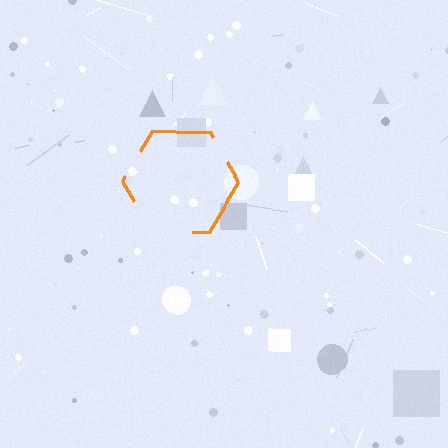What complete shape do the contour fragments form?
The contour fragments form a hexagon.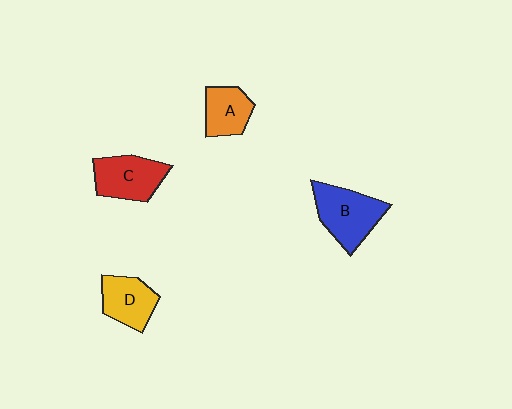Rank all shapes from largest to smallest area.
From largest to smallest: B (blue), C (red), D (yellow), A (orange).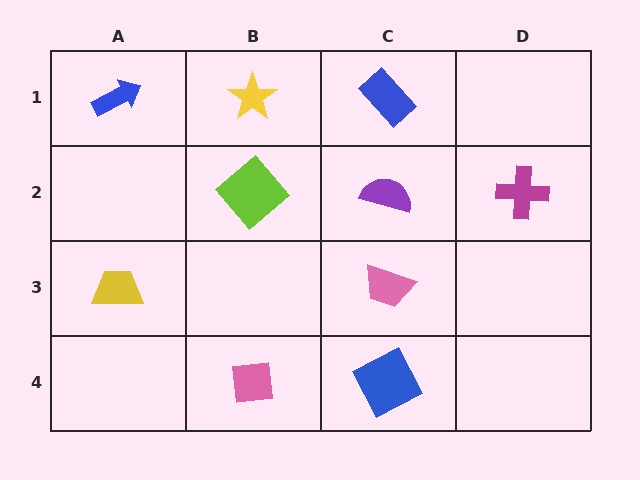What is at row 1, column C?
A blue rectangle.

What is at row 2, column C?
A purple semicircle.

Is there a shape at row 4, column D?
No, that cell is empty.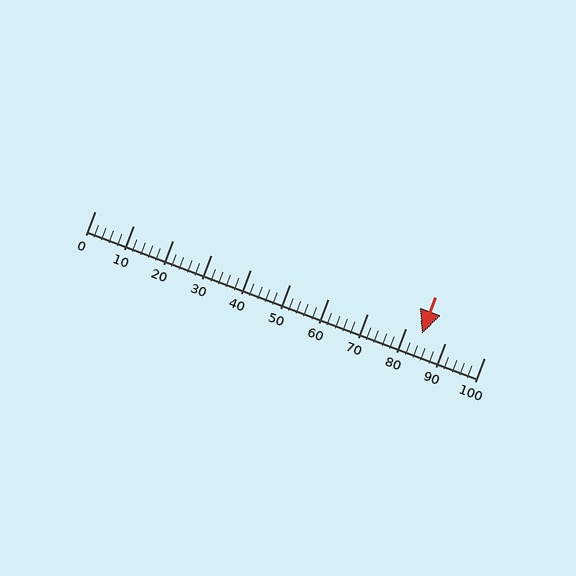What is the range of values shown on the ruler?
The ruler shows values from 0 to 100.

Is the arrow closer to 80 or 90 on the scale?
The arrow is closer to 80.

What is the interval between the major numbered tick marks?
The major tick marks are spaced 10 units apart.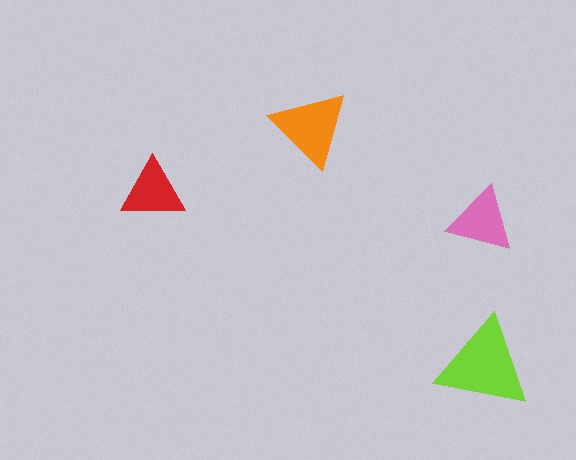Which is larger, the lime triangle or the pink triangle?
The lime one.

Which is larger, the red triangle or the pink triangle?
The pink one.